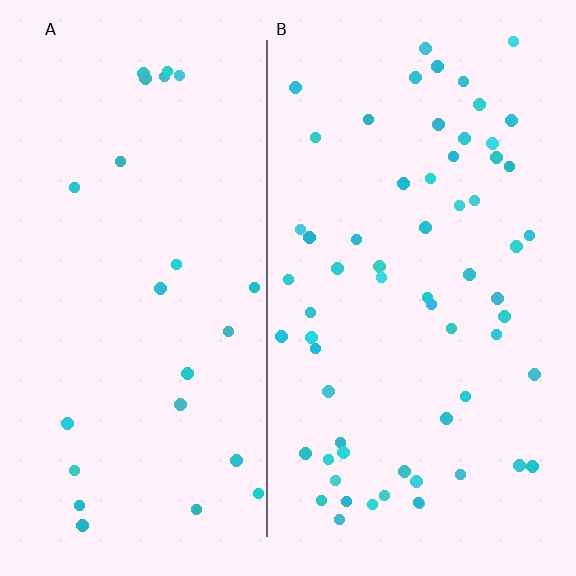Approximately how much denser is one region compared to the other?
Approximately 2.6× — region B over region A.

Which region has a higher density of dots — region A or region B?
B (the right).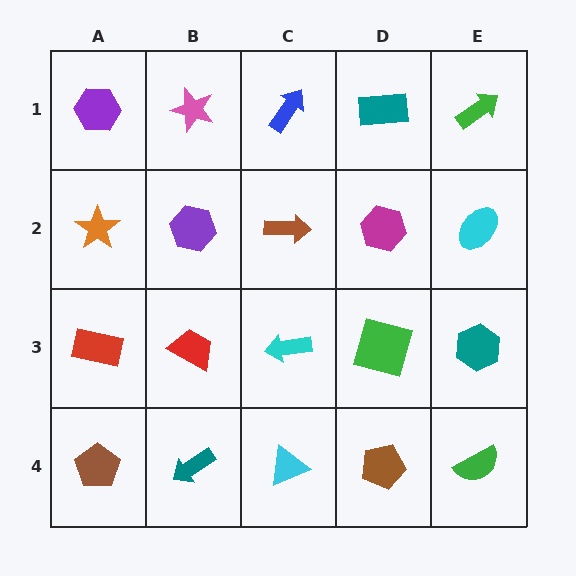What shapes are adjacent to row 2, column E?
A green arrow (row 1, column E), a teal hexagon (row 3, column E), a magenta hexagon (row 2, column D).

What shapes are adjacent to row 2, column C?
A blue arrow (row 1, column C), a cyan arrow (row 3, column C), a purple hexagon (row 2, column B), a magenta hexagon (row 2, column D).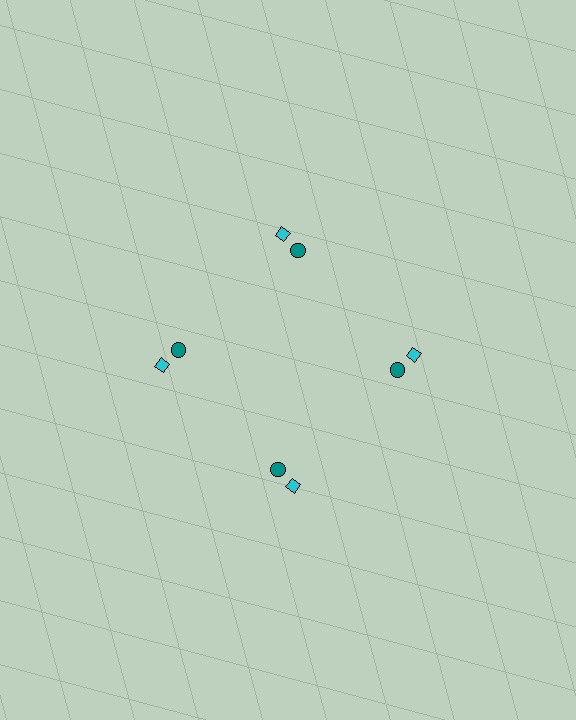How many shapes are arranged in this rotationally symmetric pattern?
There are 8 shapes, arranged in 4 groups of 2.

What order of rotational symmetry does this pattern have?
This pattern has 4-fold rotational symmetry.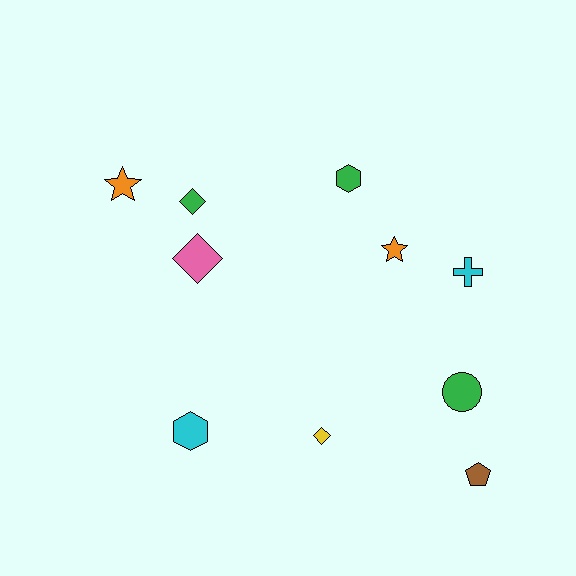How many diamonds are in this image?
There are 3 diamonds.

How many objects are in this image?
There are 10 objects.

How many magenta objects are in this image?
There are no magenta objects.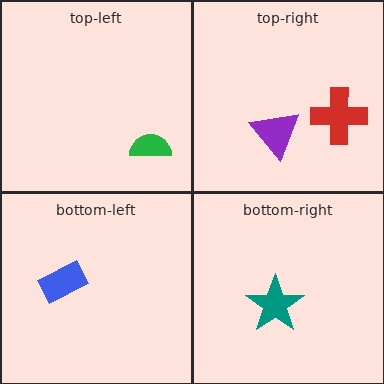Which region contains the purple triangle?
The top-right region.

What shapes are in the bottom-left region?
The blue rectangle.